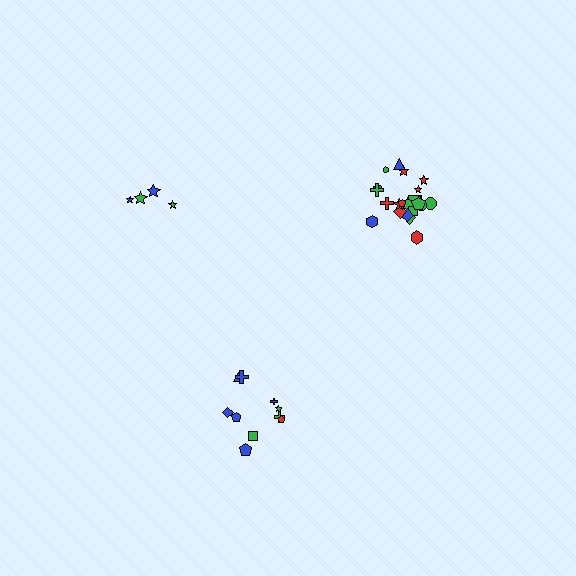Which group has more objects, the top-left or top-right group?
The top-right group.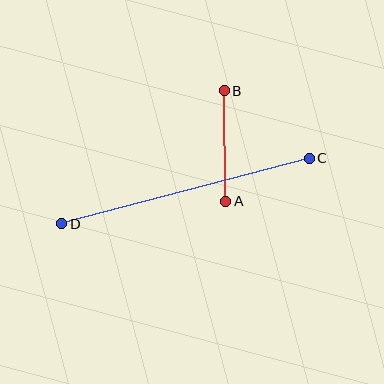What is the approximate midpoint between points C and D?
The midpoint is at approximately (185, 191) pixels.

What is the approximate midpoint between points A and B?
The midpoint is at approximately (225, 146) pixels.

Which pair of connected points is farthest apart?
Points C and D are farthest apart.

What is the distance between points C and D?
The distance is approximately 256 pixels.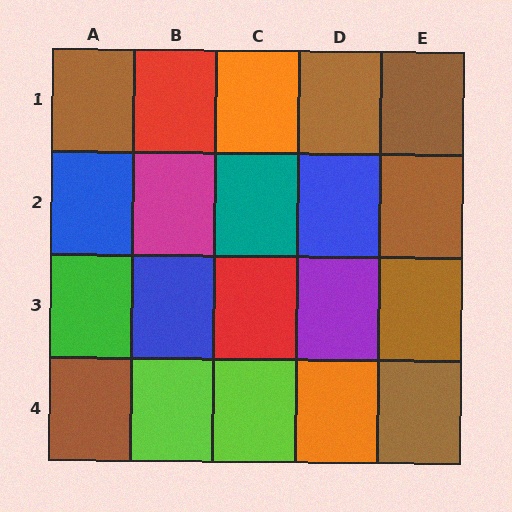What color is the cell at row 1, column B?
Red.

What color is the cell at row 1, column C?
Orange.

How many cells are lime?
2 cells are lime.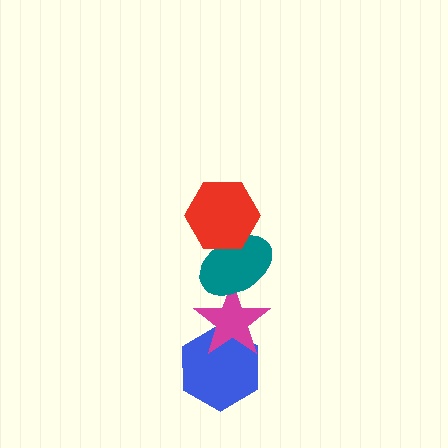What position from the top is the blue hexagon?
The blue hexagon is 4th from the top.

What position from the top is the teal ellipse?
The teal ellipse is 2nd from the top.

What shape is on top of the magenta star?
The teal ellipse is on top of the magenta star.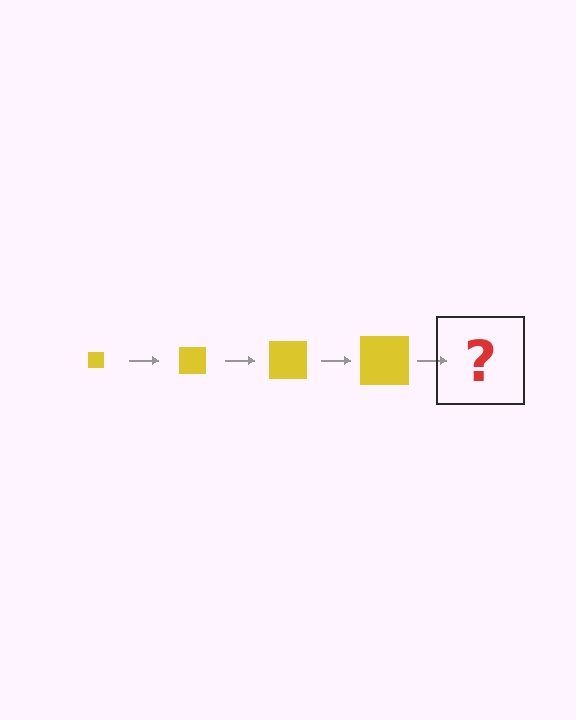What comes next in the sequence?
The next element should be a yellow square, larger than the previous one.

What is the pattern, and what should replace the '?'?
The pattern is that the square gets progressively larger each step. The '?' should be a yellow square, larger than the previous one.